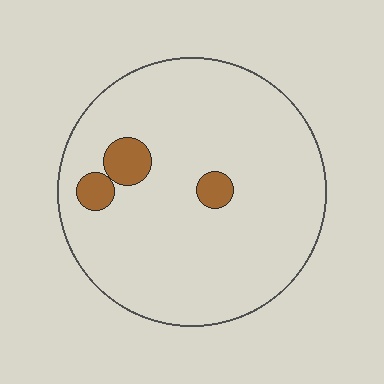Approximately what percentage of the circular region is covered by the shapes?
Approximately 5%.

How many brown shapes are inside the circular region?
3.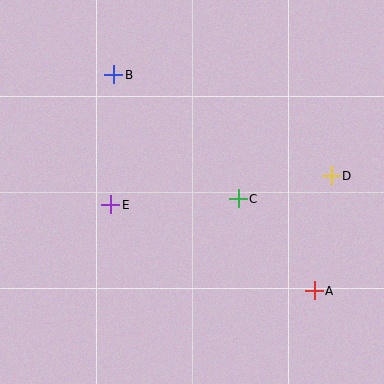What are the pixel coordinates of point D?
Point D is at (331, 176).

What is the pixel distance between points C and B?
The distance between C and B is 176 pixels.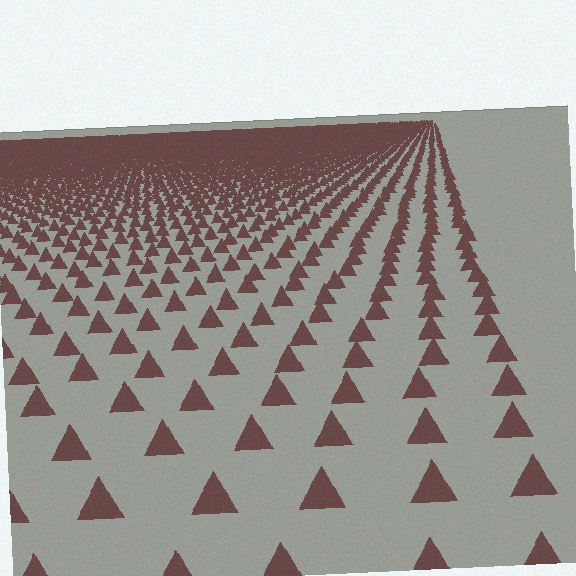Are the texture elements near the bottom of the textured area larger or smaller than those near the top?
Larger. Near the bottom, elements are closer to the viewer and appear at a bigger on-screen size.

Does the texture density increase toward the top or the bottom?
Density increases toward the top.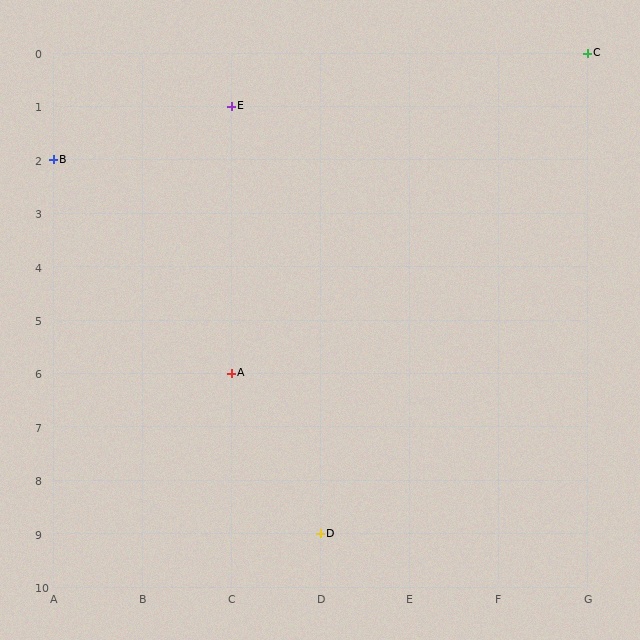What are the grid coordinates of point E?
Point E is at grid coordinates (C, 1).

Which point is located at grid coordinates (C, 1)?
Point E is at (C, 1).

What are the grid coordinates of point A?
Point A is at grid coordinates (C, 6).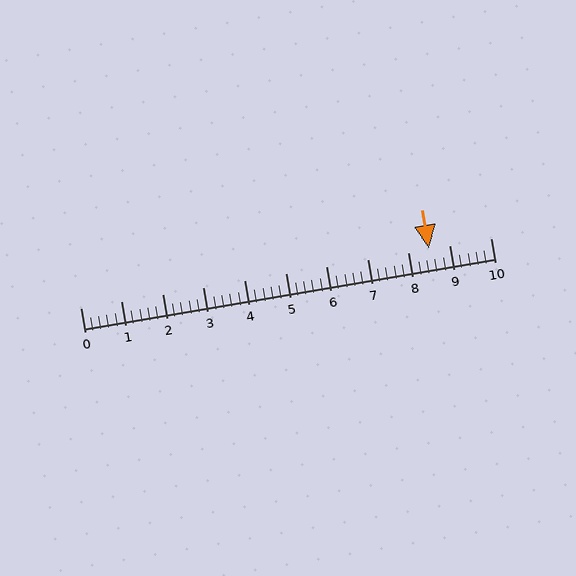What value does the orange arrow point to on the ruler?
The orange arrow points to approximately 8.5.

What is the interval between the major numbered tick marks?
The major tick marks are spaced 1 units apart.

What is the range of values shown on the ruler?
The ruler shows values from 0 to 10.